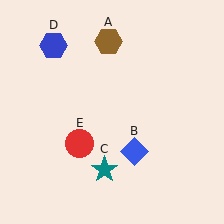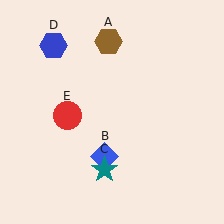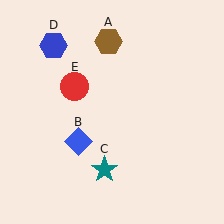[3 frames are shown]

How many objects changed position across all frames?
2 objects changed position: blue diamond (object B), red circle (object E).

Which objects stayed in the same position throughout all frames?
Brown hexagon (object A) and teal star (object C) and blue hexagon (object D) remained stationary.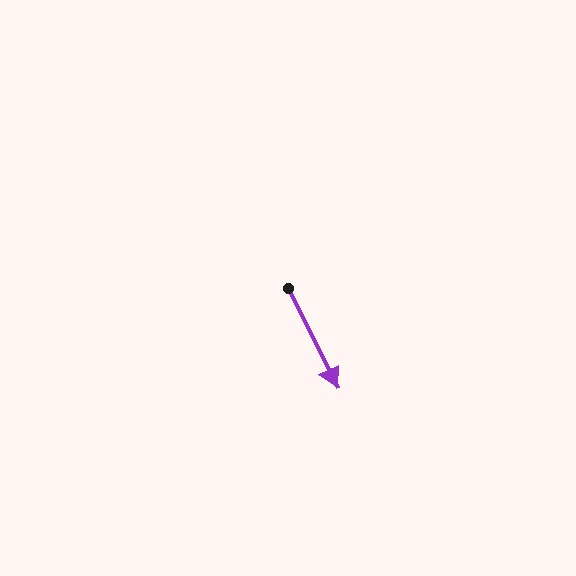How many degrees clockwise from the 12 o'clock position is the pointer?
Approximately 154 degrees.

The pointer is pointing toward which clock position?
Roughly 5 o'clock.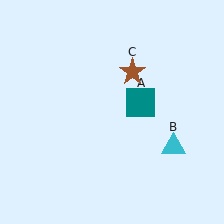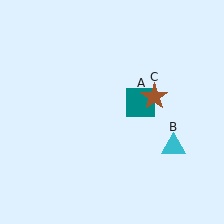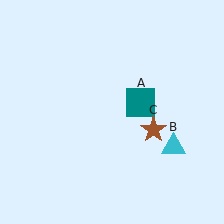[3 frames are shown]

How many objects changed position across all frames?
1 object changed position: brown star (object C).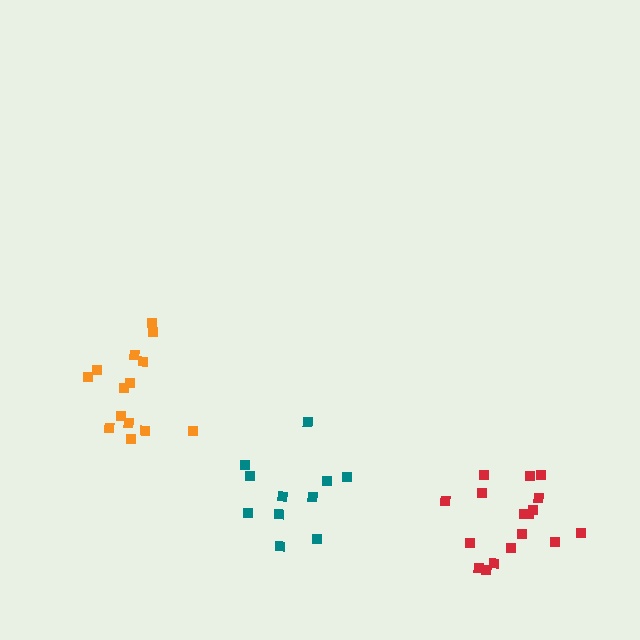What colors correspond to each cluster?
The clusters are colored: orange, teal, red.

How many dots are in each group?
Group 1: 14 dots, Group 2: 11 dots, Group 3: 17 dots (42 total).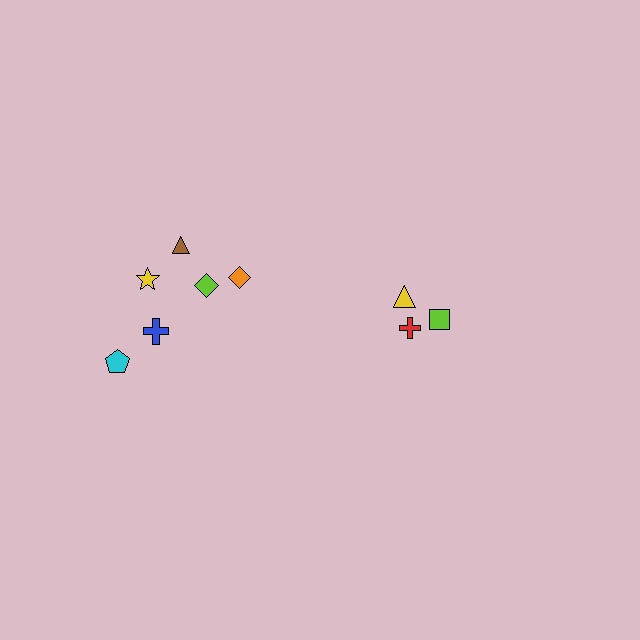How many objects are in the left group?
There are 6 objects.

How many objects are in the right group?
There are 3 objects.